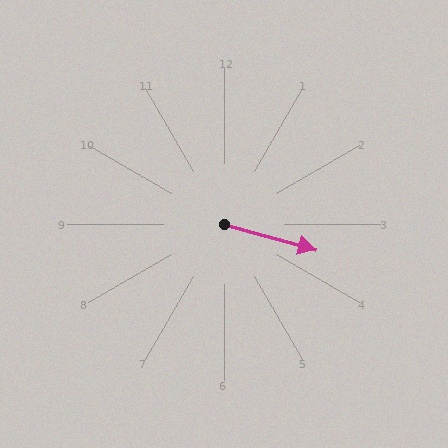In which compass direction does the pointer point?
East.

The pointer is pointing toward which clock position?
Roughly 4 o'clock.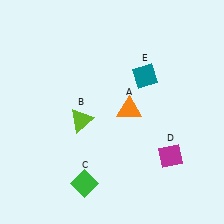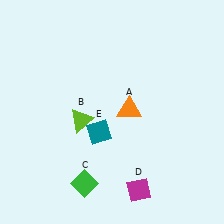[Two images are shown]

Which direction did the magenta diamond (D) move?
The magenta diamond (D) moved down.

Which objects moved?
The objects that moved are: the magenta diamond (D), the teal diamond (E).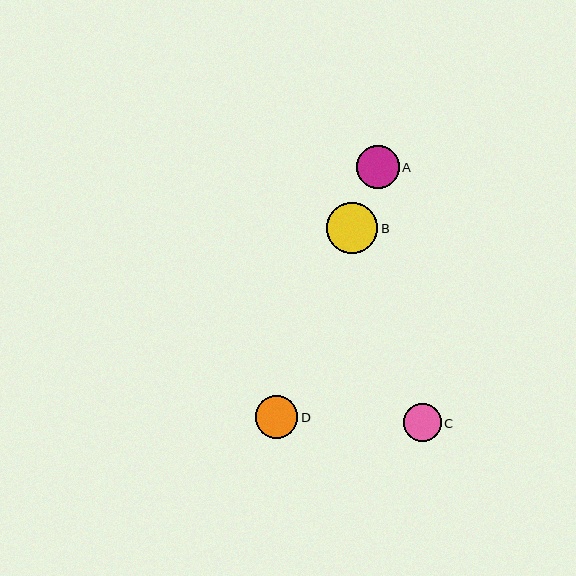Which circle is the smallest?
Circle C is the smallest with a size of approximately 38 pixels.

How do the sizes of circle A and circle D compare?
Circle A and circle D are approximately the same size.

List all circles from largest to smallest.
From largest to smallest: B, A, D, C.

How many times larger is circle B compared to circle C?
Circle B is approximately 1.3 times the size of circle C.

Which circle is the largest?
Circle B is the largest with a size of approximately 52 pixels.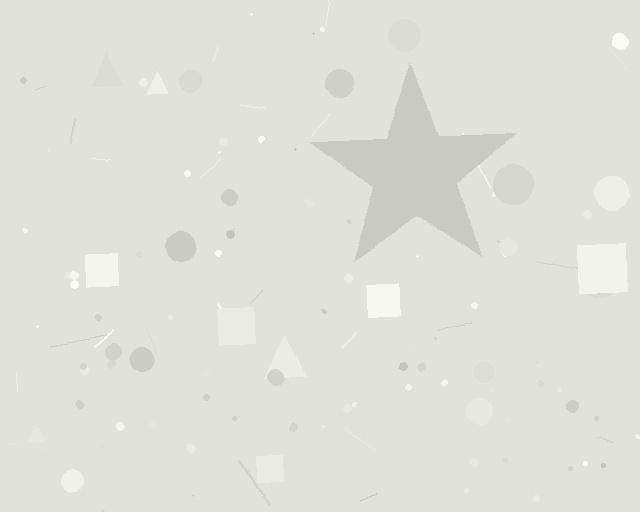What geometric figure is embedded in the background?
A star is embedded in the background.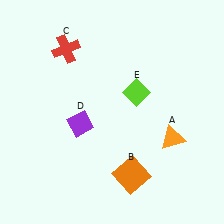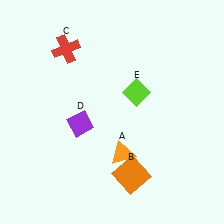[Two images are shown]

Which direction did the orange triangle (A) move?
The orange triangle (A) moved left.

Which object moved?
The orange triangle (A) moved left.